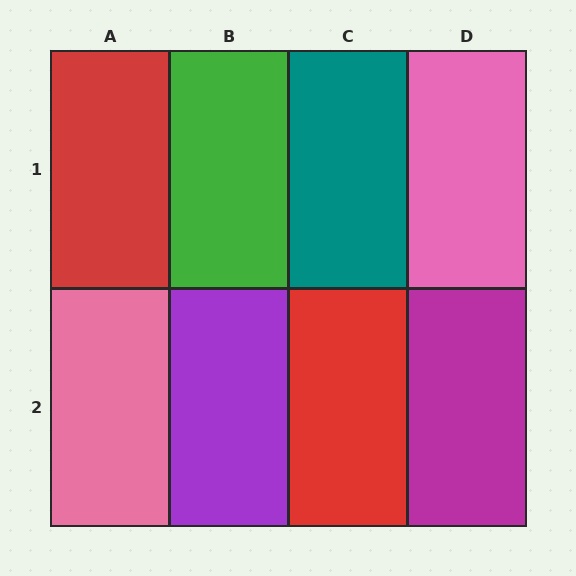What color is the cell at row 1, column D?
Pink.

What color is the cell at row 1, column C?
Teal.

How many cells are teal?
1 cell is teal.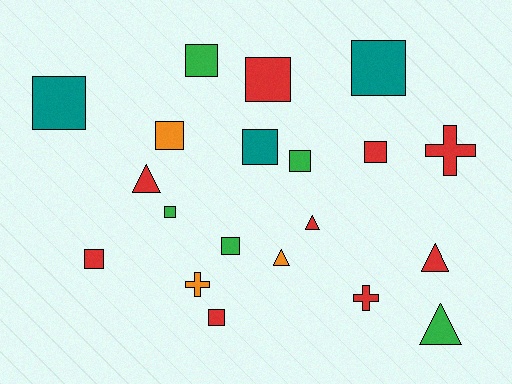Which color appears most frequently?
Red, with 9 objects.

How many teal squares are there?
There are 3 teal squares.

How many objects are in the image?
There are 20 objects.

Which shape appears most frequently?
Square, with 12 objects.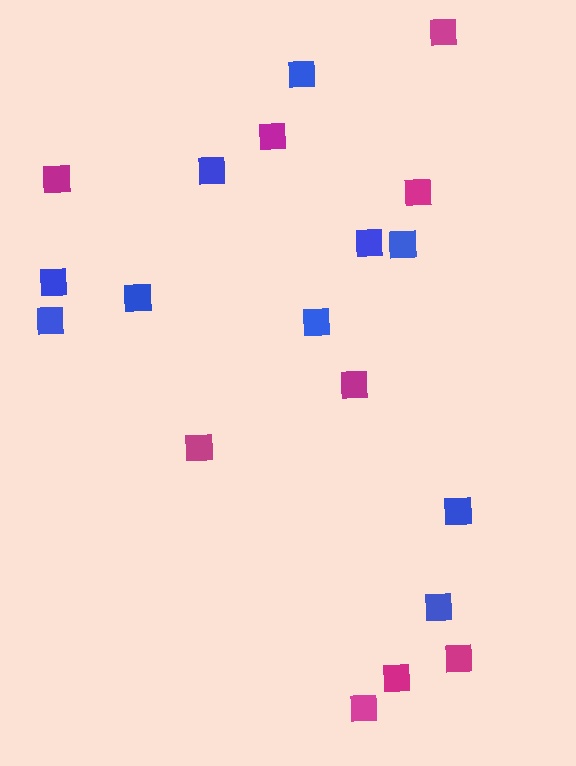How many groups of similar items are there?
There are 2 groups: one group of magenta squares (9) and one group of blue squares (10).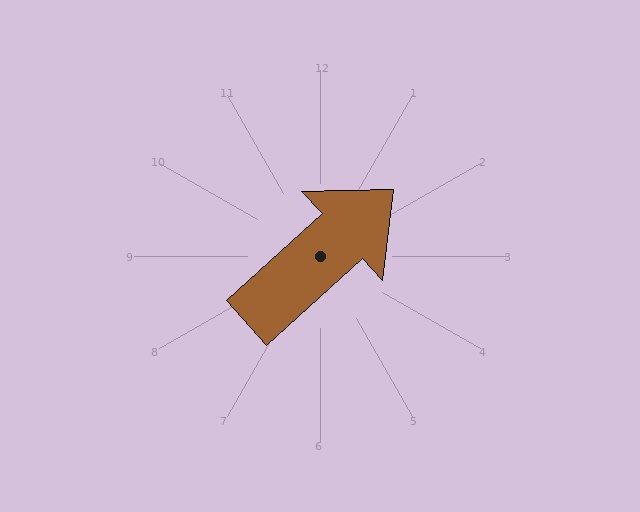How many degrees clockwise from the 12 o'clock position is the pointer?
Approximately 48 degrees.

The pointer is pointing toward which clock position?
Roughly 2 o'clock.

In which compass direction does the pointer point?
Northeast.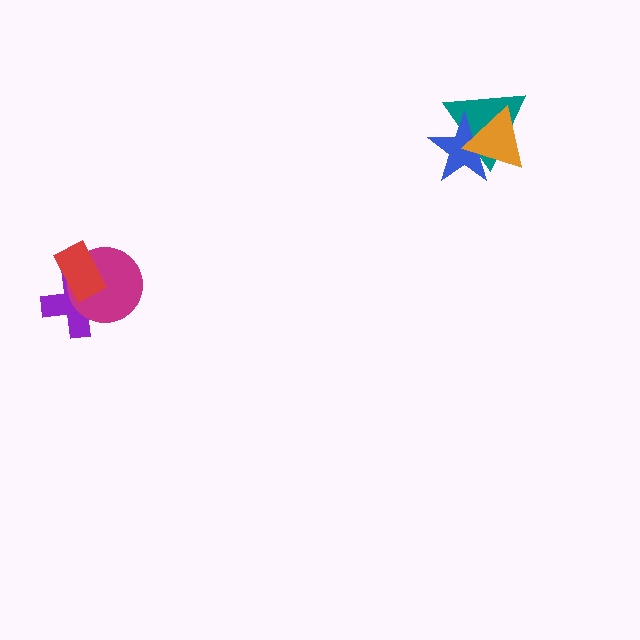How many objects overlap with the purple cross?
2 objects overlap with the purple cross.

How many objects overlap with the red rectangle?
2 objects overlap with the red rectangle.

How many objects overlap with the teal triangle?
2 objects overlap with the teal triangle.